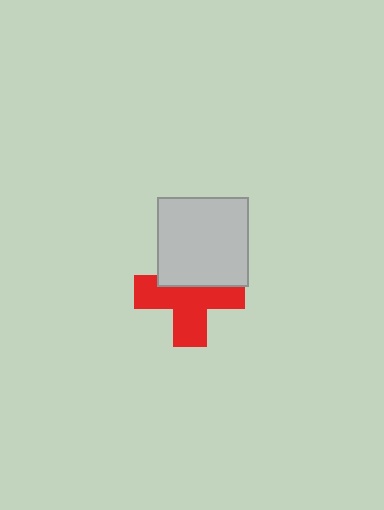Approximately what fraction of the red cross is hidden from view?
Roughly 37% of the red cross is hidden behind the light gray rectangle.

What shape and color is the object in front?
The object in front is a light gray rectangle.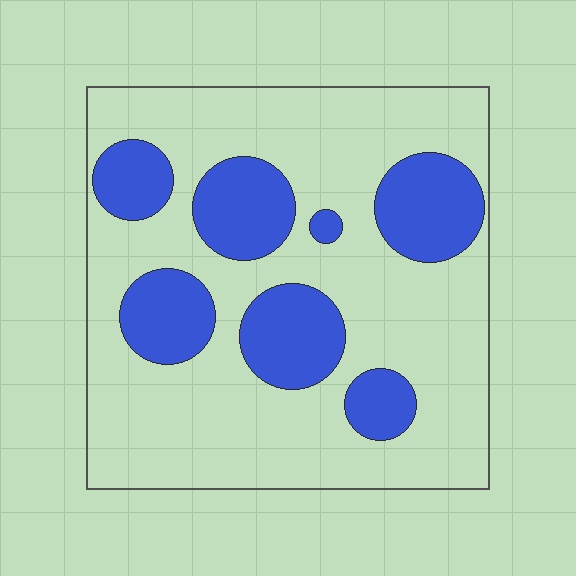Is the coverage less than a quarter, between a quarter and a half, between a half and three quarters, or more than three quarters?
Between a quarter and a half.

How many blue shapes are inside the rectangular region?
7.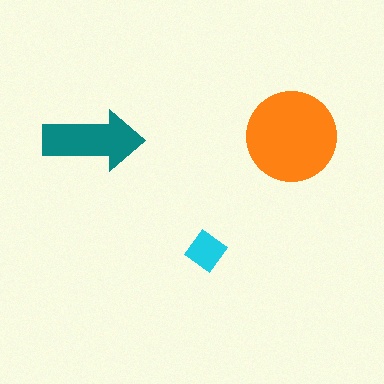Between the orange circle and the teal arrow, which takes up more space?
The orange circle.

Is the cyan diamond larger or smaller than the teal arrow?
Smaller.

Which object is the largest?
The orange circle.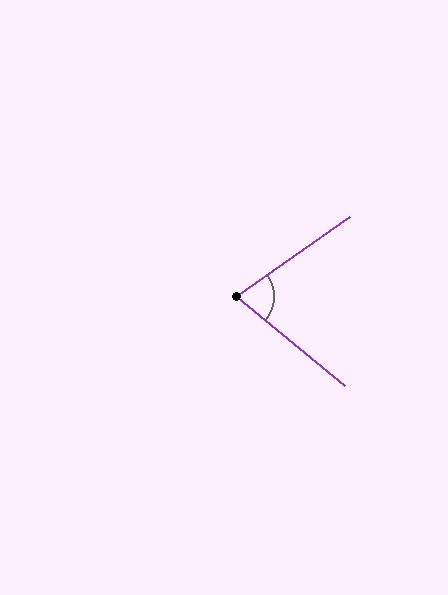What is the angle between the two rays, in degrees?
Approximately 74 degrees.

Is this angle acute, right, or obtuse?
It is acute.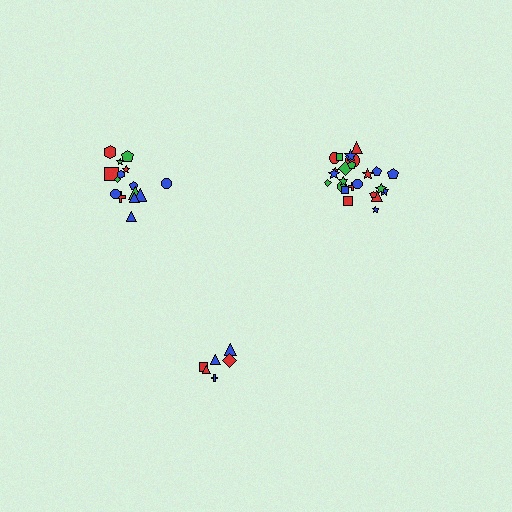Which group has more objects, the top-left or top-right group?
The top-right group.